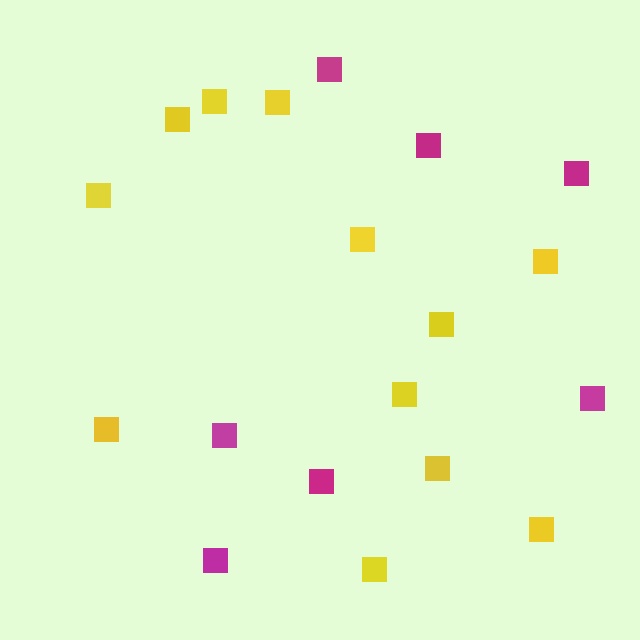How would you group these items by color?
There are 2 groups: one group of yellow squares (12) and one group of magenta squares (7).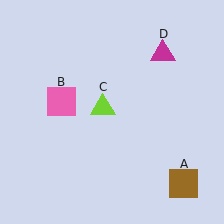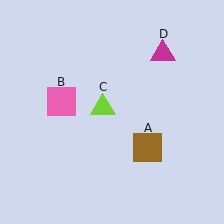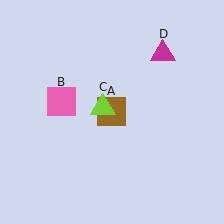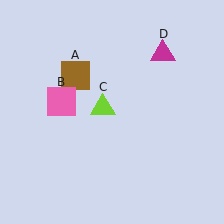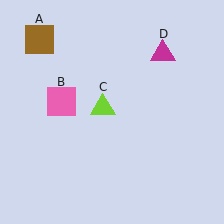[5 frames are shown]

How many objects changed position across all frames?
1 object changed position: brown square (object A).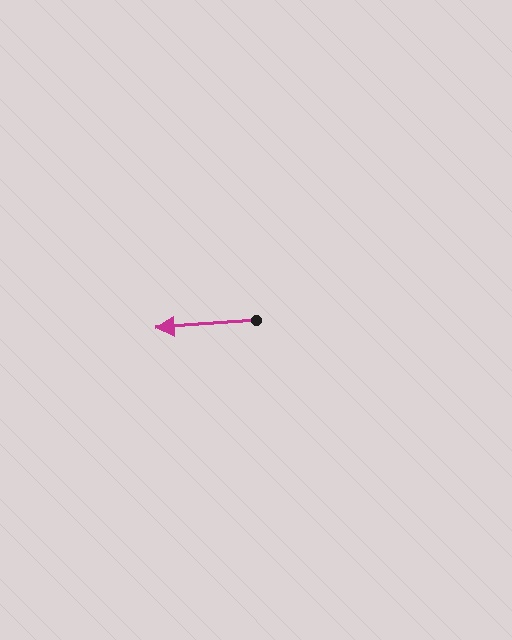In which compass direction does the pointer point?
West.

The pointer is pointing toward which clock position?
Roughly 9 o'clock.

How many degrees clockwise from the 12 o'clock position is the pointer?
Approximately 266 degrees.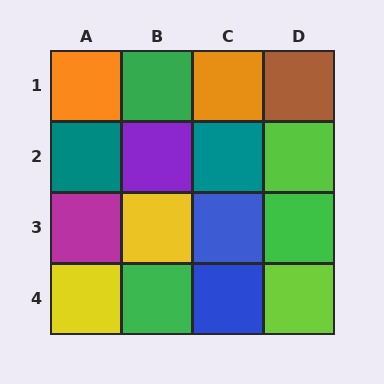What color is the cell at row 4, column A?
Yellow.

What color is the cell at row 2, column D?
Lime.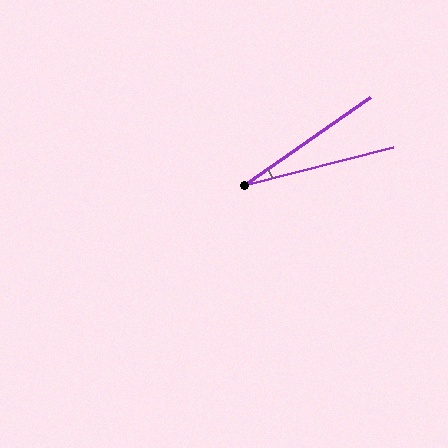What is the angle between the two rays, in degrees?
Approximately 21 degrees.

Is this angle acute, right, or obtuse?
It is acute.